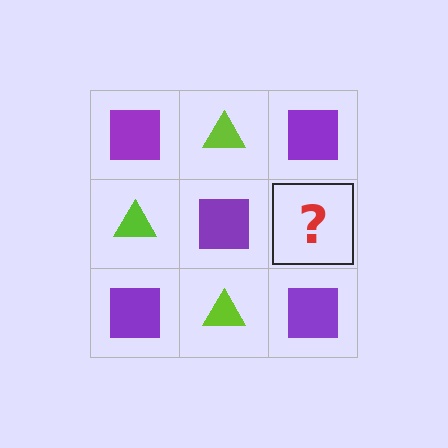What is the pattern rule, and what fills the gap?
The rule is that it alternates purple square and lime triangle in a checkerboard pattern. The gap should be filled with a lime triangle.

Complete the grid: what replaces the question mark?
The question mark should be replaced with a lime triangle.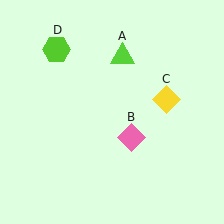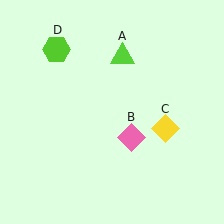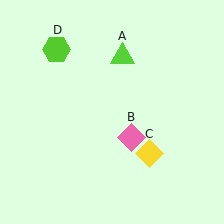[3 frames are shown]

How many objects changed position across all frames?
1 object changed position: yellow diamond (object C).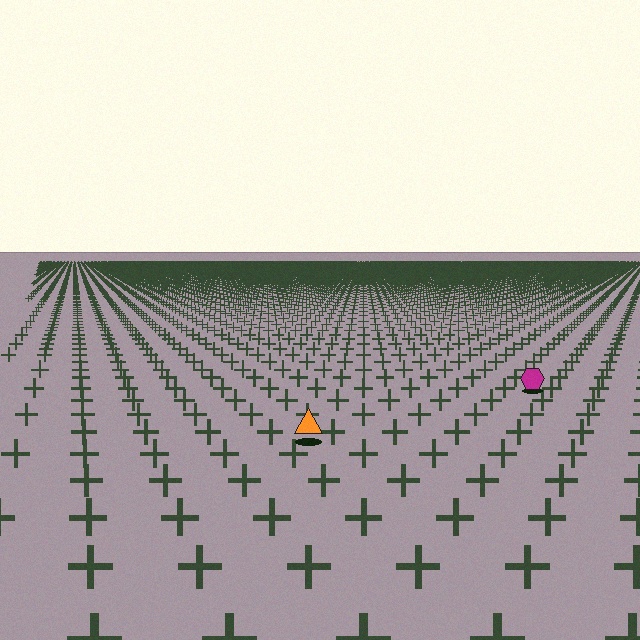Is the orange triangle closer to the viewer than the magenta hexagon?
Yes. The orange triangle is closer — you can tell from the texture gradient: the ground texture is coarser near it.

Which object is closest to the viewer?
The orange triangle is closest. The texture marks near it are larger and more spread out.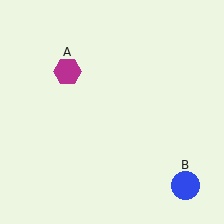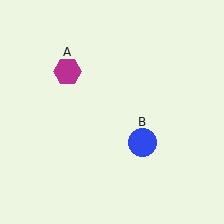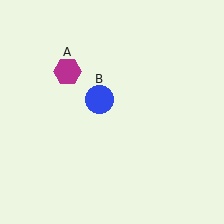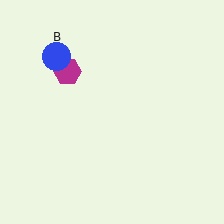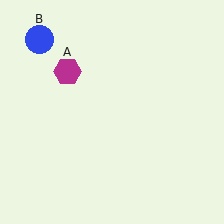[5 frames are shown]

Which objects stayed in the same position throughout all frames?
Magenta hexagon (object A) remained stationary.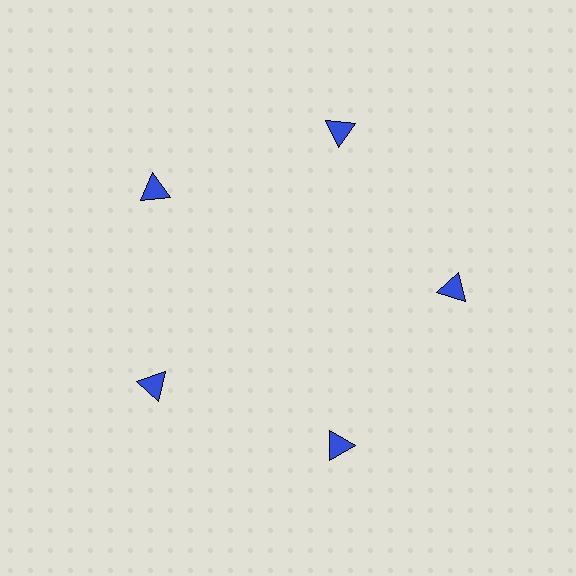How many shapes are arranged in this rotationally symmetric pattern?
There are 5 shapes, arranged in 5 groups of 1.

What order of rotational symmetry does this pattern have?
This pattern has 5-fold rotational symmetry.